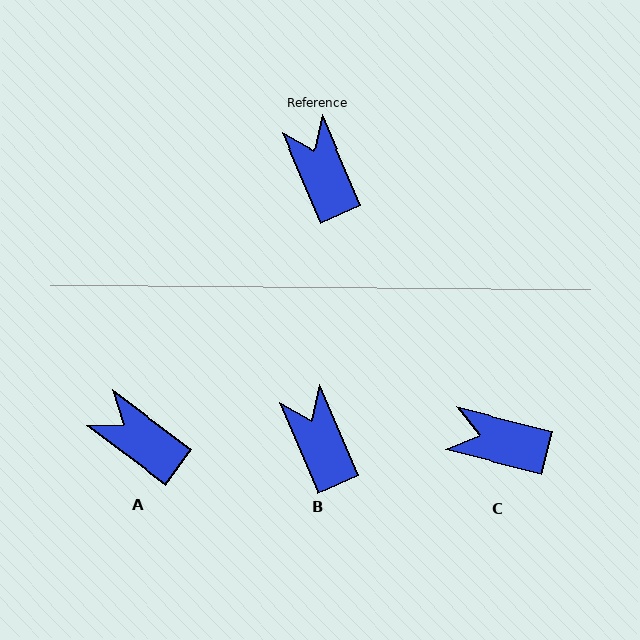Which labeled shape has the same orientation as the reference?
B.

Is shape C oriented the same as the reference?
No, it is off by about 53 degrees.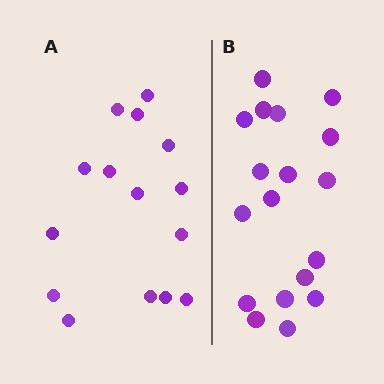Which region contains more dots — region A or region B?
Region B (the right region) has more dots.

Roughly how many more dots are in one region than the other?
Region B has just a few more — roughly 2 or 3 more dots than region A.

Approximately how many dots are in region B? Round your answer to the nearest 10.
About 20 dots. (The exact count is 18, which rounds to 20.)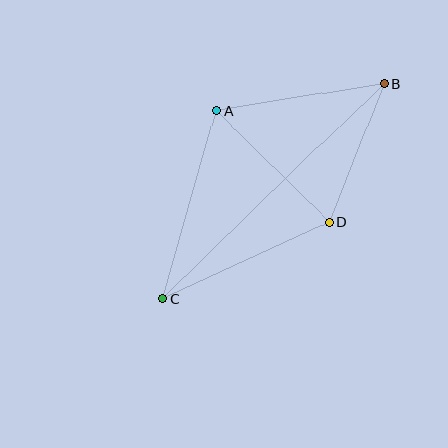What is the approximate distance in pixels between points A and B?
The distance between A and B is approximately 170 pixels.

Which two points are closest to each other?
Points B and D are closest to each other.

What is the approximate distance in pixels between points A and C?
The distance between A and C is approximately 195 pixels.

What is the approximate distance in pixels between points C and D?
The distance between C and D is approximately 184 pixels.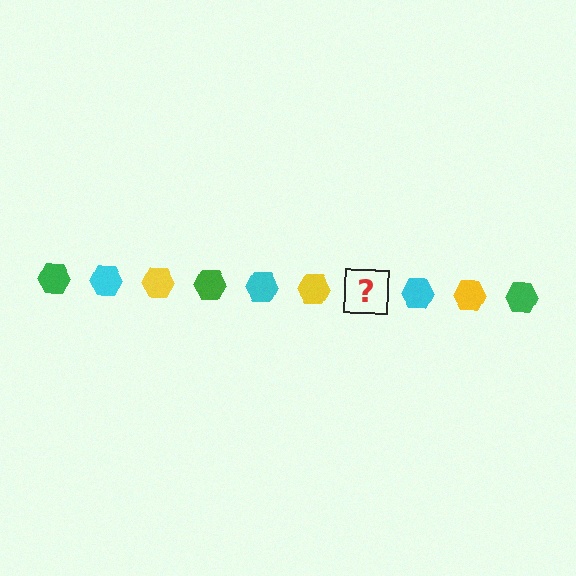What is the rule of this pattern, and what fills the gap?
The rule is that the pattern cycles through green, cyan, yellow hexagons. The gap should be filled with a green hexagon.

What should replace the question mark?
The question mark should be replaced with a green hexagon.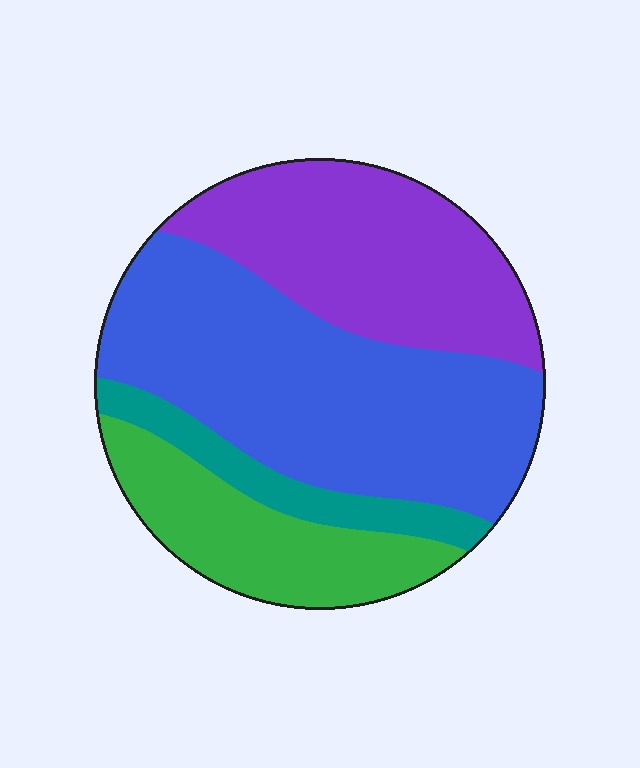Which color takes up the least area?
Teal, at roughly 10%.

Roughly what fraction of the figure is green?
Green covers 18% of the figure.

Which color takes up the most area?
Blue, at roughly 45%.